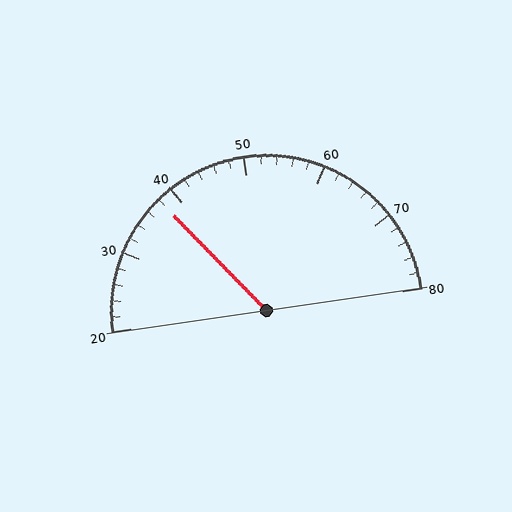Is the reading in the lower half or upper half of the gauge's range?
The reading is in the lower half of the range (20 to 80).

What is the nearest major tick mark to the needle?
The nearest major tick mark is 40.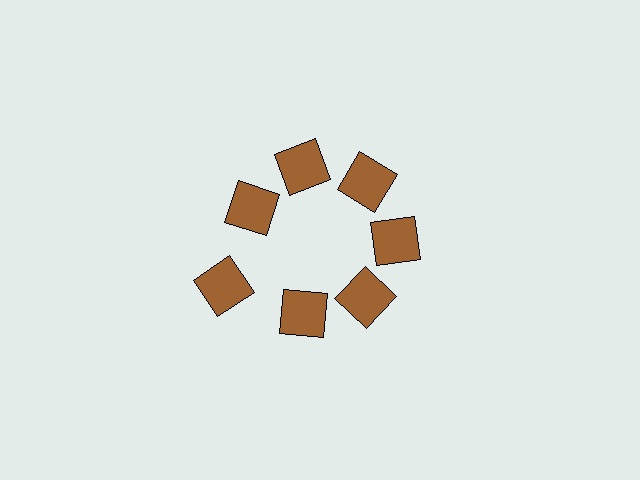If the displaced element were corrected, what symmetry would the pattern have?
It would have 7-fold rotational symmetry — the pattern would map onto itself every 51 degrees.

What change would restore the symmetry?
The symmetry would be restored by moving it inward, back onto the ring so that all 7 squares sit at equal angles and equal distance from the center.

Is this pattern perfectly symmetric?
No. The 7 brown squares are arranged in a ring, but one element near the 8 o'clock position is pushed outward from the center, breaking the 7-fold rotational symmetry.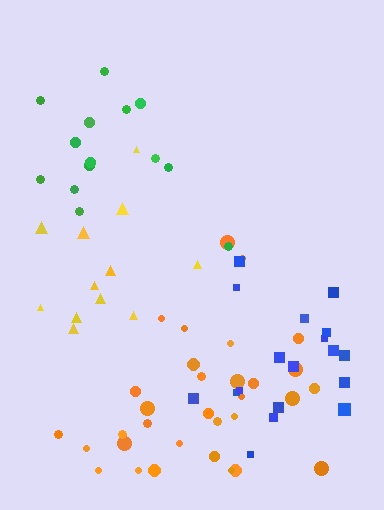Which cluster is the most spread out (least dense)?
Yellow.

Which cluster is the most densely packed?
Blue.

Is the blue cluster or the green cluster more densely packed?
Blue.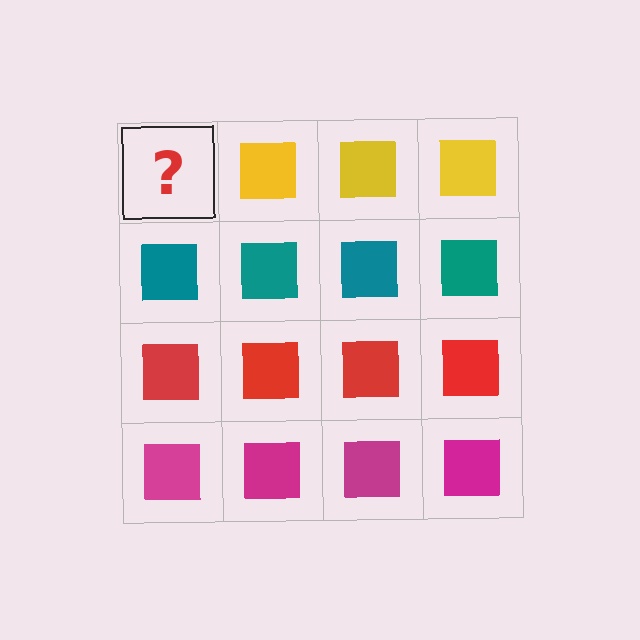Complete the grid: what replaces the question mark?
The question mark should be replaced with a yellow square.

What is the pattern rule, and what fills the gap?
The rule is that each row has a consistent color. The gap should be filled with a yellow square.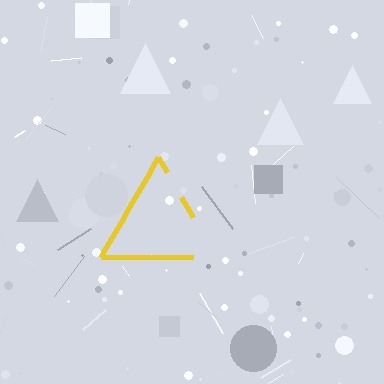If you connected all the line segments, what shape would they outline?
They would outline a triangle.